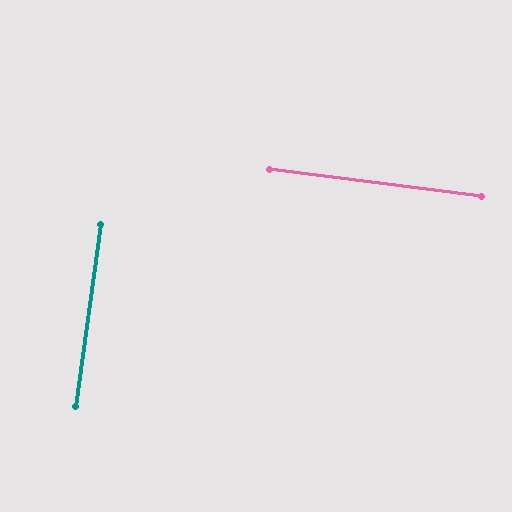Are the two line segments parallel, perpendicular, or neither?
Perpendicular — they meet at approximately 89°.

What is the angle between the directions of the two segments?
Approximately 89 degrees.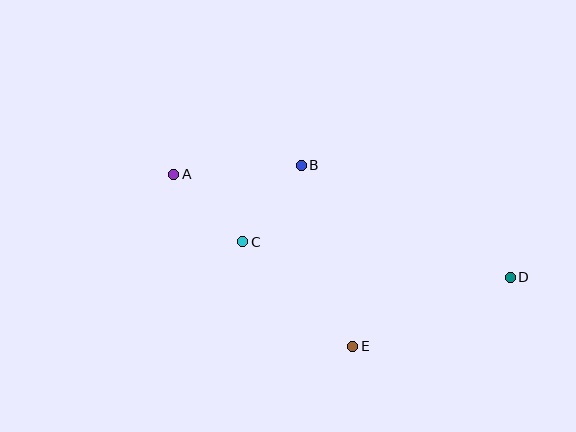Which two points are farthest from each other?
Points A and D are farthest from each other.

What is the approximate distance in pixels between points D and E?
The distance between D and E is approximately 172 pixels.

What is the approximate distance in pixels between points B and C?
The distance between B and C is approximately 96 pixels.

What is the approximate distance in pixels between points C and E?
The distance between C and E is approximately 152 pixels.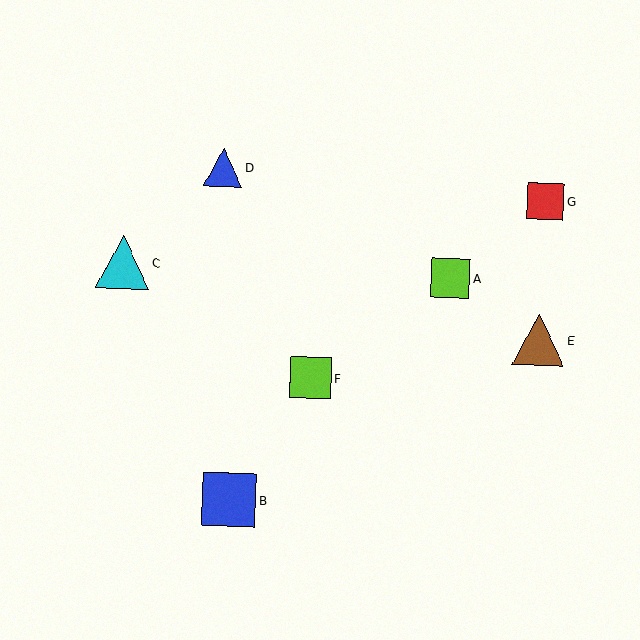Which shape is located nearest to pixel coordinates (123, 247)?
The cyan triangle (labeled C) at (123, 262) is nearest to that location.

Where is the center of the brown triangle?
The center of the brown triangle is at (538, 340).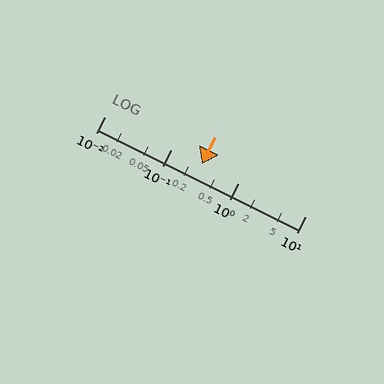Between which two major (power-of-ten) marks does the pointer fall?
The pointer is between 0.1 and 1.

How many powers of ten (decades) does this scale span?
The scale spans 3 decades, from 0.01 to 10.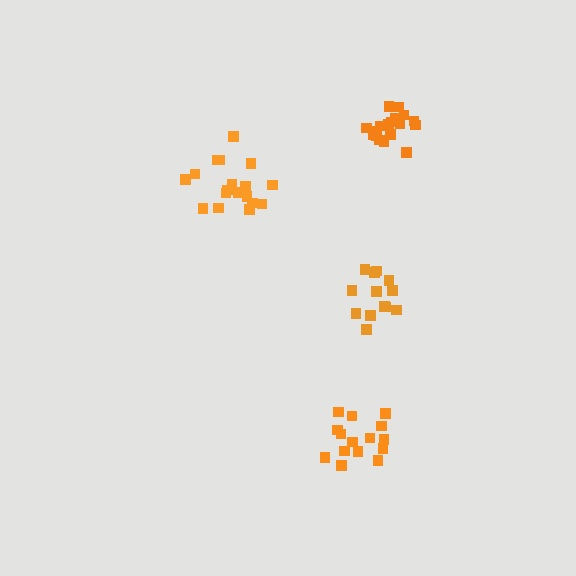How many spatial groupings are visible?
There are 4 spatial groupings.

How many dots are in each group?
Group 1: 13 dots, Group 2: 18 dots, Group 3: 18 dots, Group 4: 15 dots (64 total).